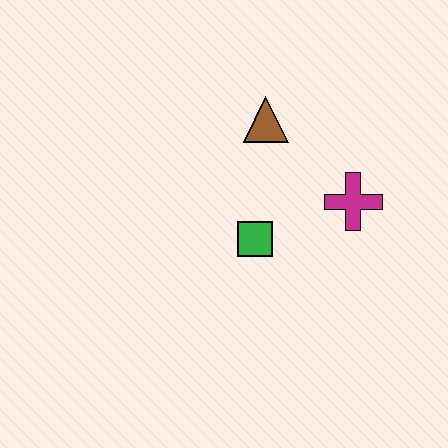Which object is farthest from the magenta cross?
The brown triangle is farthest from the magenta cross.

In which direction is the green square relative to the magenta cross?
The green square is to the left of the magenta cross.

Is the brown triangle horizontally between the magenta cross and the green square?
Yes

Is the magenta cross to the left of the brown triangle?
No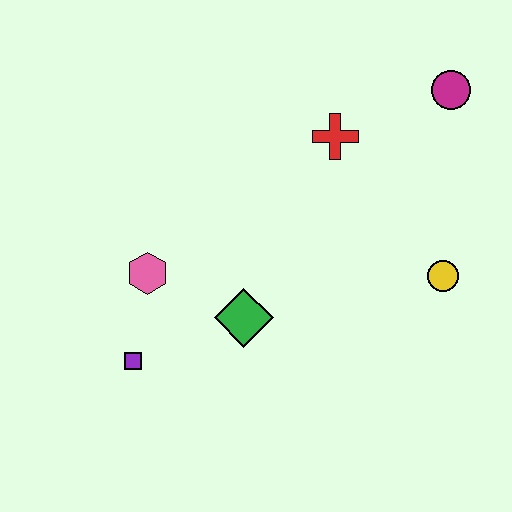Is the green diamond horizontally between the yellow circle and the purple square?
Yes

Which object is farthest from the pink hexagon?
The magenta circle is farthest from the pink hexagon.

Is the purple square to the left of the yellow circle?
Yes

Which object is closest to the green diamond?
The pink hexagon is closest to the green diamond.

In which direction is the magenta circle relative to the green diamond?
The magenta circle is above the green diamond.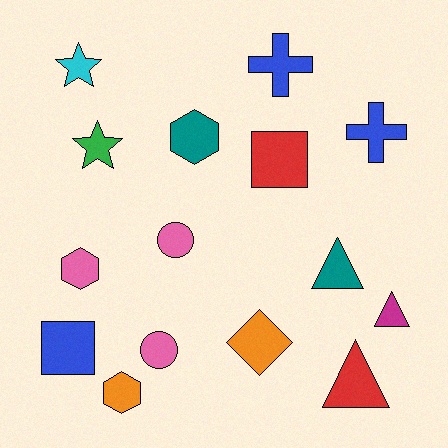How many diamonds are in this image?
There is 1 diamond.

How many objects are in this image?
There are 15 objects.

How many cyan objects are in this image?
There is 1 cyan object.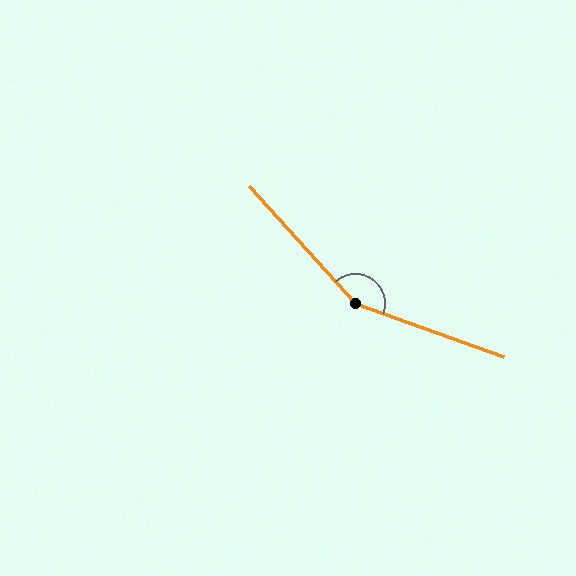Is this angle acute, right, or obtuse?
It is obtuse.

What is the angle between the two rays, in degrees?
Approximately 152 degrees.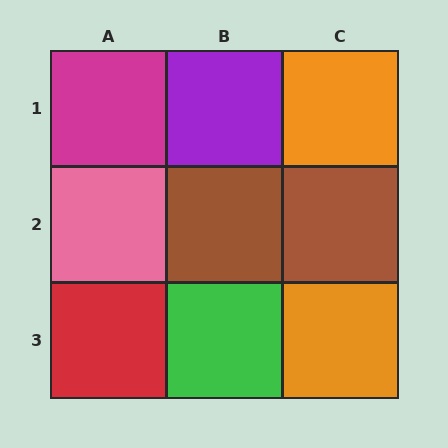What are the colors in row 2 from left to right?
Pink, brown, brown.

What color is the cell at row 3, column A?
Red.